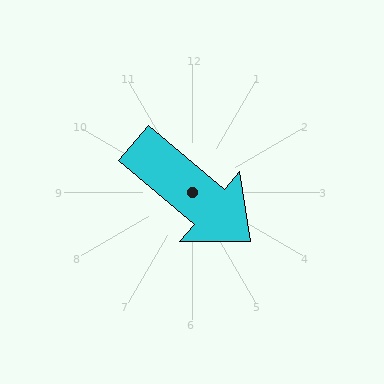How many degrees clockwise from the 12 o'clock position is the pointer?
Approximately 130 degrees.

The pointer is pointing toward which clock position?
Roughly 4 o'clock.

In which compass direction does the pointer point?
Southeast.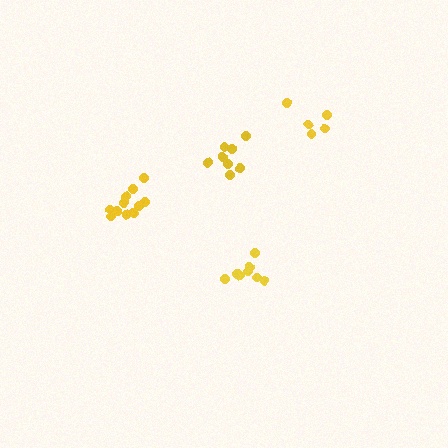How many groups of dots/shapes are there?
There are 4 groups.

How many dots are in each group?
Group 1: 8 dots, Group 2: 11 dots, Group 3: 5 dots, Group 4: 8 dots (32 total).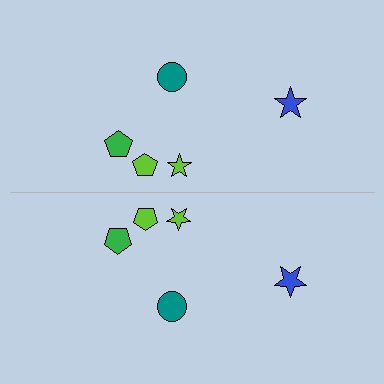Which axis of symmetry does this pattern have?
The pattern has a horizontal axis of symmetry running through the center of the image.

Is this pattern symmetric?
Yes, this pattern has bilateral (reflection) symmetry.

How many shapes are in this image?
There are 10 shapes in this image.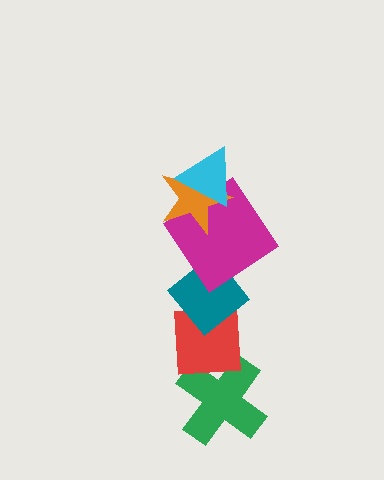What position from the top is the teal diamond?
The teal diamond is 4th from the top.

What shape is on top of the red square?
The teal diamond is on top of the red square.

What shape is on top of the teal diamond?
The magenta diamond is on top of the teal diamond.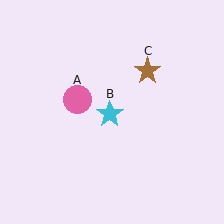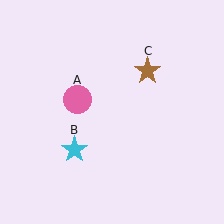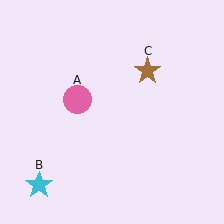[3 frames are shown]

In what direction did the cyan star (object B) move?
The cyan star (object B) moved down and to the left.